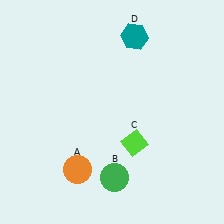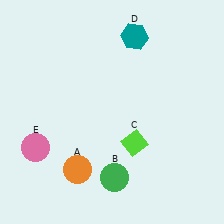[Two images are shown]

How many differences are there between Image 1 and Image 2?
There is 1 difference between the two images.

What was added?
A pink circle (E) was added in Image 2.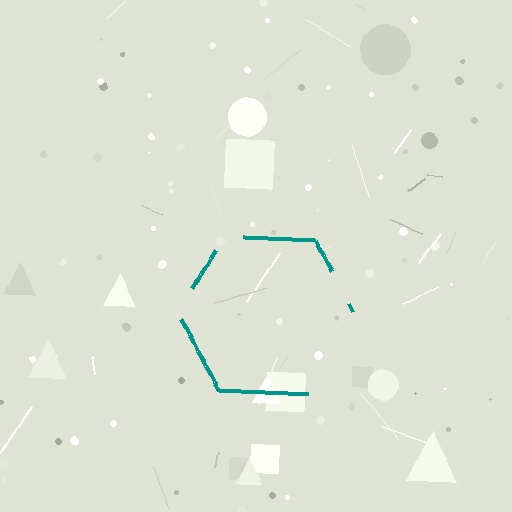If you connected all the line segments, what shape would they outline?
They would outline a hexagon.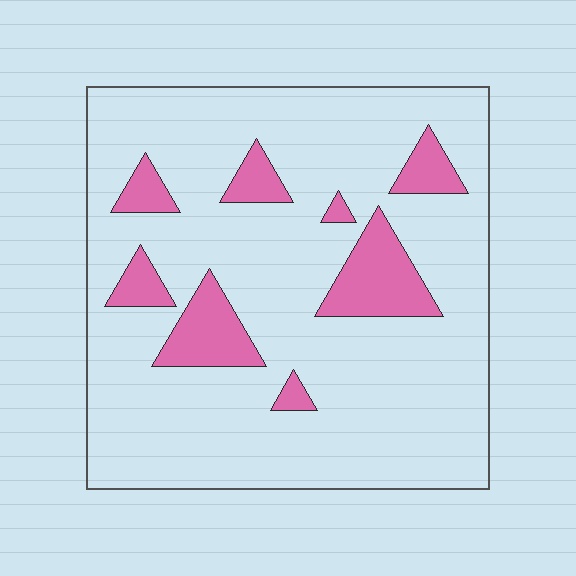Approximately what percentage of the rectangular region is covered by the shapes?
Approximately 15%.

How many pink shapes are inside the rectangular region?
8.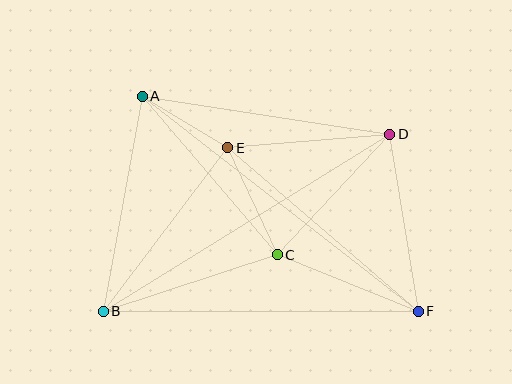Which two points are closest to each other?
Points A and E are closest to each other.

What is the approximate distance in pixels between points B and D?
The distance between B and D is approximately 337 pixels.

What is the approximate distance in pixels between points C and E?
The distance between C and E is approximately 118 pixels.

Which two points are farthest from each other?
Points A and F are farthest from each other.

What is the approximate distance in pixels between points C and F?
The distance between C and F is approximately 152 pixels.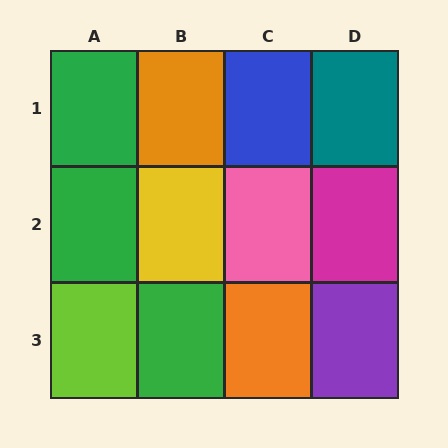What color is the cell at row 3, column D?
Purple.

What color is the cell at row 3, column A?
Lime.